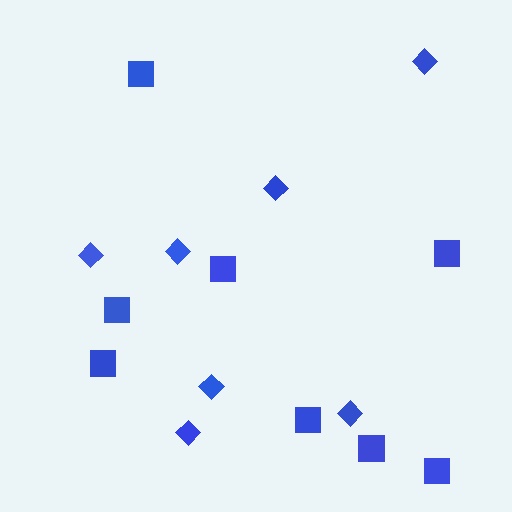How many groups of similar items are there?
There are 2 groups: one group of diamonds (7) and one group of squares (8).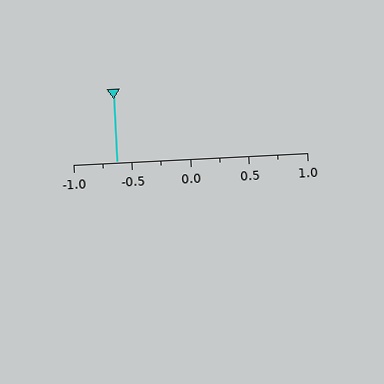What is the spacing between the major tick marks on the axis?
The major ticks are spaced 0.5 apart.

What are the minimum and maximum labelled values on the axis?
The axis runs from -1.0 to 1.0.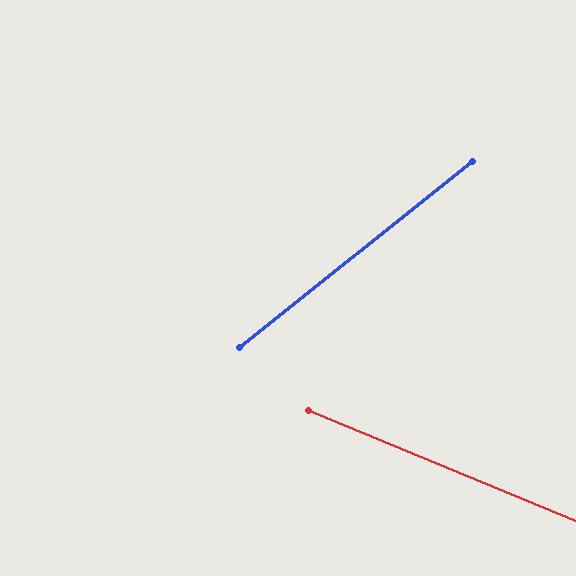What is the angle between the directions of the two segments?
Approximately 61 degrees.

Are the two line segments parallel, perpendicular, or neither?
Neither parallel nor perpendicular — they differ by about 61°.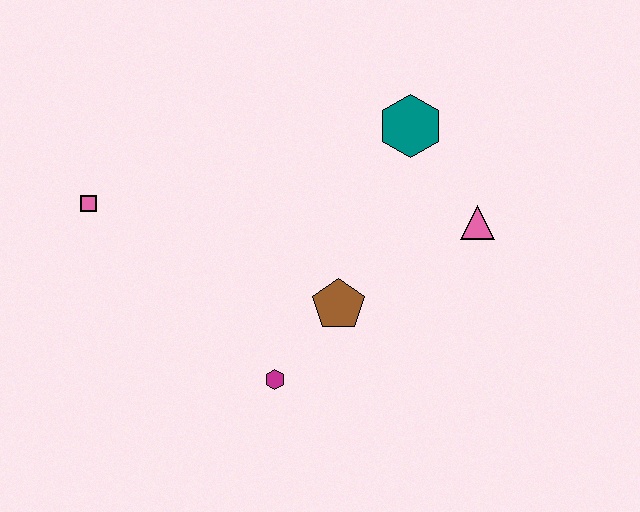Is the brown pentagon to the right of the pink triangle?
No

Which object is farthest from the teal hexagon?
The pink square is farthest from the teal hexagon.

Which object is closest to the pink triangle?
The teal hexagon is closest to the pink triangle.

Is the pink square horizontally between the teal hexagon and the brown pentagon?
No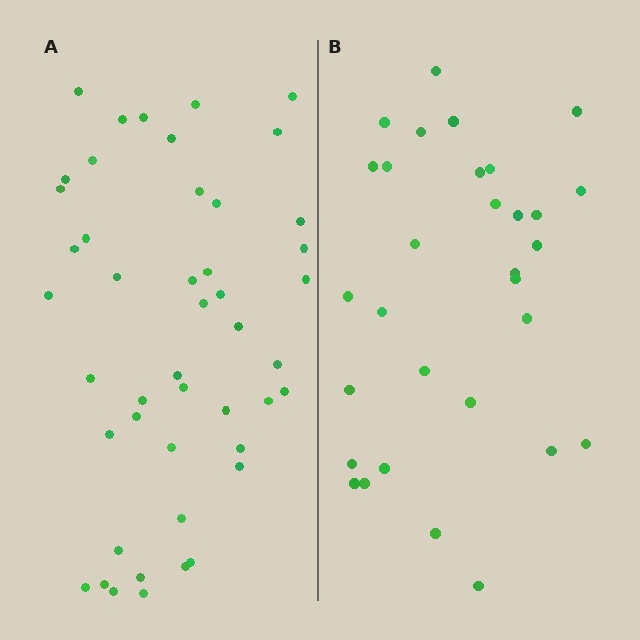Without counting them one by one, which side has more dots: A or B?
Region A (the left region) has more dots.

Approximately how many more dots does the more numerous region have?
Region A has approximately 15 more dots than region B.